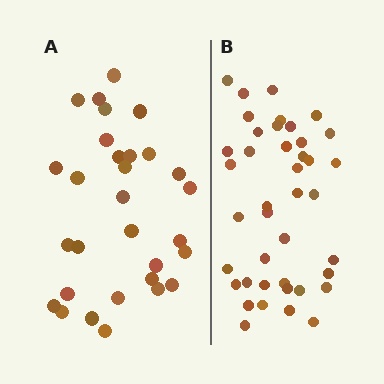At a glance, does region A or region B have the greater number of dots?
Region B (the right region) has more dots.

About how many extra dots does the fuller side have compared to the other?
Region B has roughly 12 or so more dots than region A.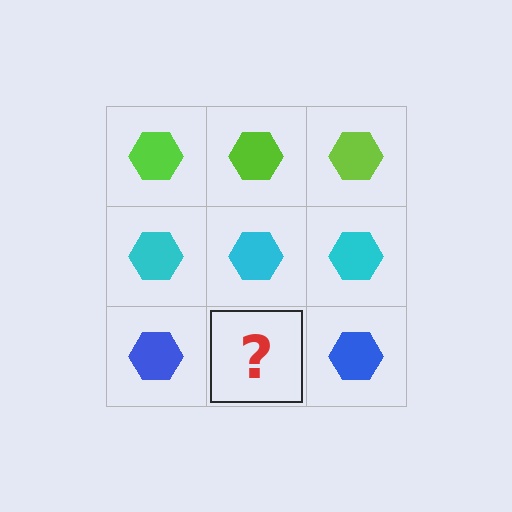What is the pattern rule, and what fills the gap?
The rule is that each row has a consistent color. The gap should be filled with a blue hexagon.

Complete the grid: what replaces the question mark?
The question mark should be replaced with a blue hexagon.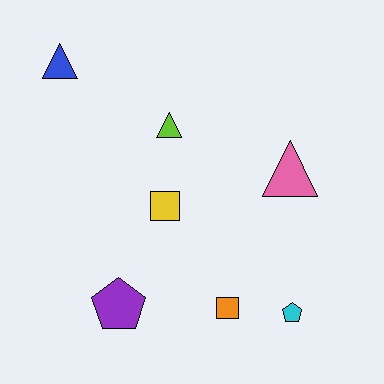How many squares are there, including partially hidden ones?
There are 2 squares.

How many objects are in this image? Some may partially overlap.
There are 7 objects.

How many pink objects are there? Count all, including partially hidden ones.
There is 1 pink object.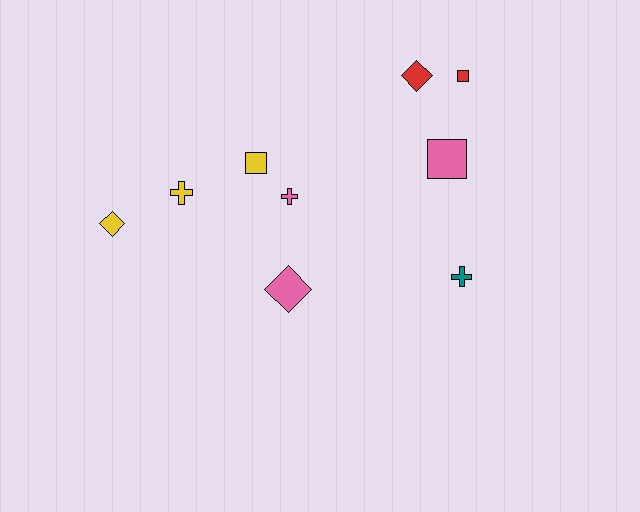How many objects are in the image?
There are 9 objects.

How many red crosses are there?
There are no red crosses.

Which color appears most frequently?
Pink, with 3 objects.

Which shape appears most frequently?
Diamond, with 3 objects.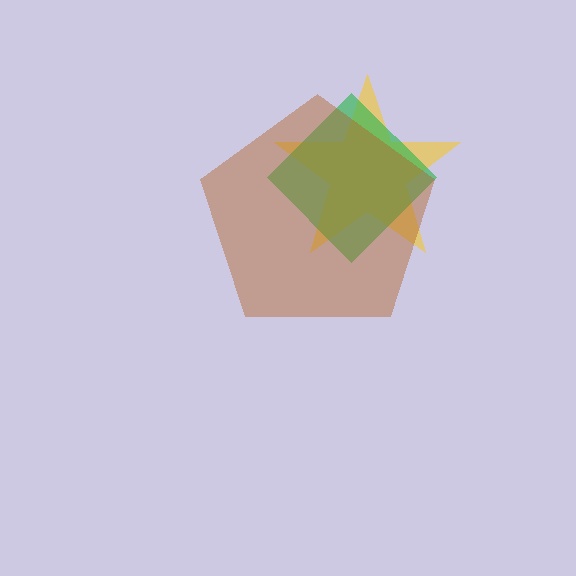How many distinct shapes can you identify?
There are 3 distinct shapes: a yellow star, a green diamond, a brown pentagon.